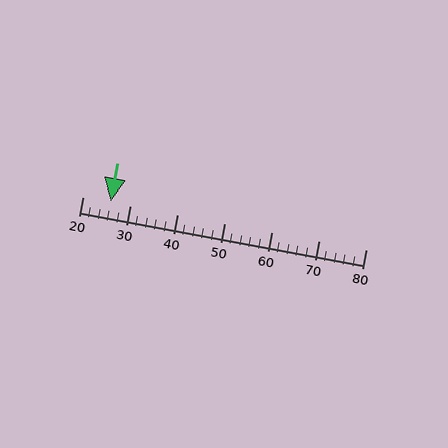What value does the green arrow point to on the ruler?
The green arrow points to approximately 26.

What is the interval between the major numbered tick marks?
The major tick marks are spaced 10 units apart.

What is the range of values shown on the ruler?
The ruler shows values from 20 to 80.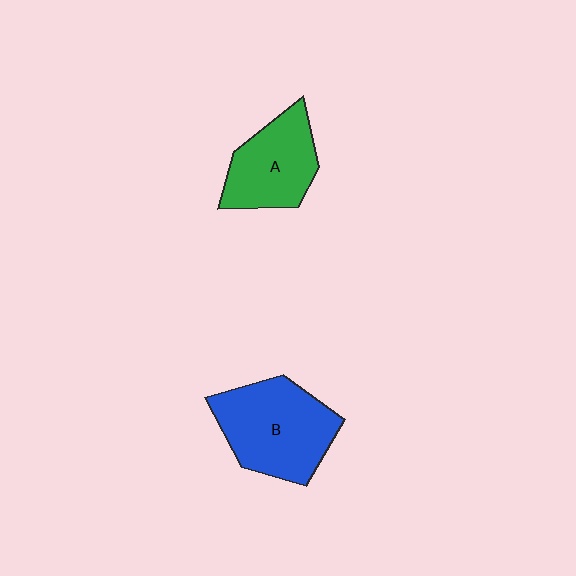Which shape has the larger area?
Shape B (blue).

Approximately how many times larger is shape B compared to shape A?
Approximately 1.3 times.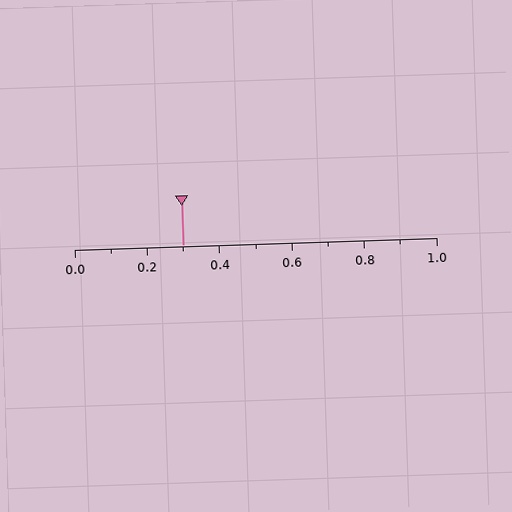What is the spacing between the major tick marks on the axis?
The major ticks are spaced 0.2 apart.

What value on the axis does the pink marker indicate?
The marker indicates approximately 0.3.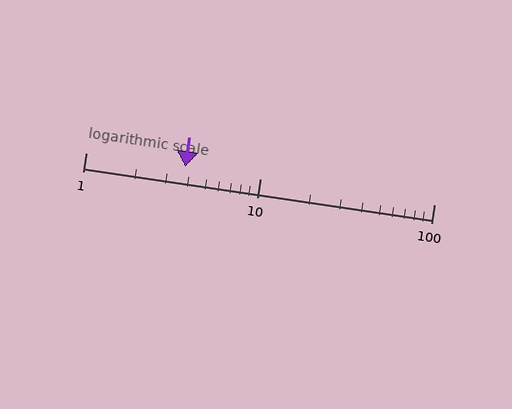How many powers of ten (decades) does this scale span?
The scale spans 2 decades, from 1 to 100.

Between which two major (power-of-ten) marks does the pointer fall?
The pointer is between 1 and 10.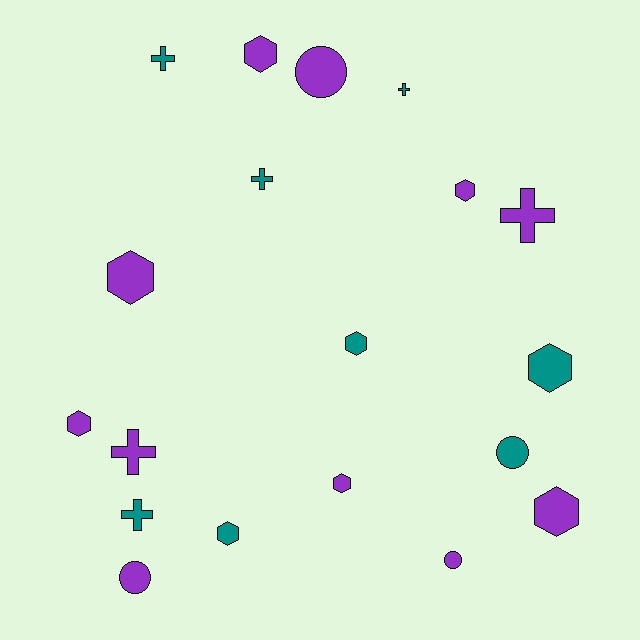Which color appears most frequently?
Purple, with 11 objects.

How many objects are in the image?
There are 19 objects.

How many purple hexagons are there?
There are 6 purple hexagons.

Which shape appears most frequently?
Hexagon, with 9 objects.